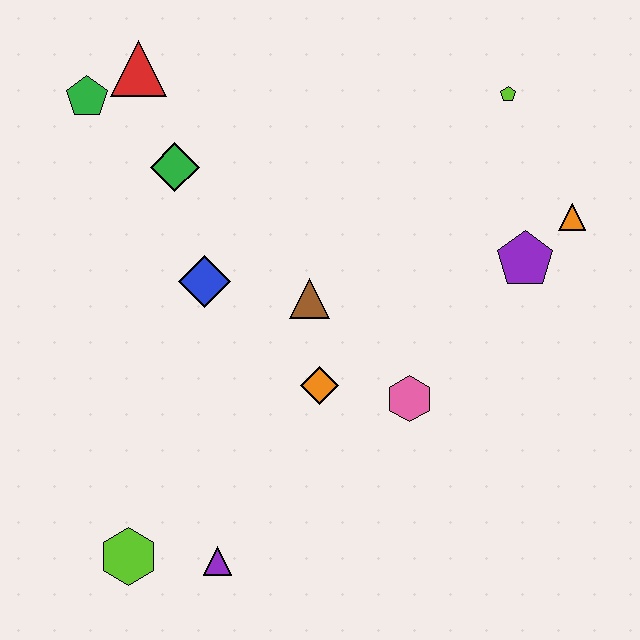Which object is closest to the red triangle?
The green pentagon is closest to the red triangle.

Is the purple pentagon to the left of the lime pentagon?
No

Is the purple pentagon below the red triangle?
Yes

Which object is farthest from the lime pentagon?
The lime hexagon is farthest from the lime pentagon.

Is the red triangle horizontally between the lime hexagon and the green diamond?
Yes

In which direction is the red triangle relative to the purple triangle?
The red triangle is above the purple triangle.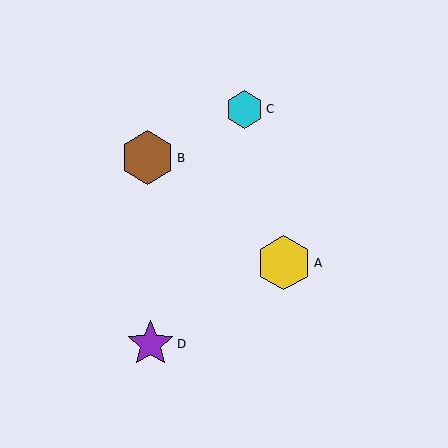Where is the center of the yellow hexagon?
The center of the yellow hexagon is at (284, 263).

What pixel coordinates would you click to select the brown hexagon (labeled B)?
Click at (147, 158) to select the brown hexagon B.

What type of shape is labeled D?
Shape D is a purple star.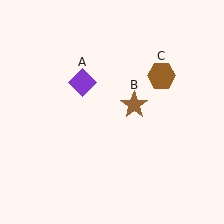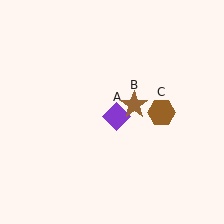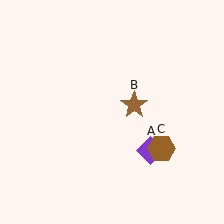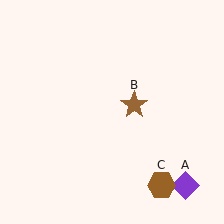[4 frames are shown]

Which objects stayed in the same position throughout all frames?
Brown star (object B) remained stationary.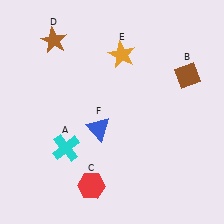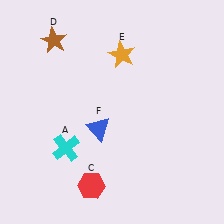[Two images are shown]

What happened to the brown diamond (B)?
The brown diamond (B) was removed in Image 2. It was in the top-right area of Image 1.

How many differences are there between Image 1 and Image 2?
There is 1 difference between the two images.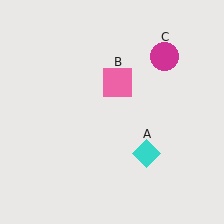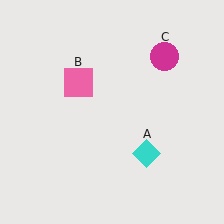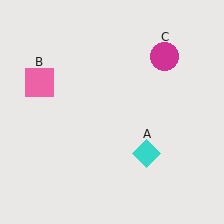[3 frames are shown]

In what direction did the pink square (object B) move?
The pink square (object B) moved left.